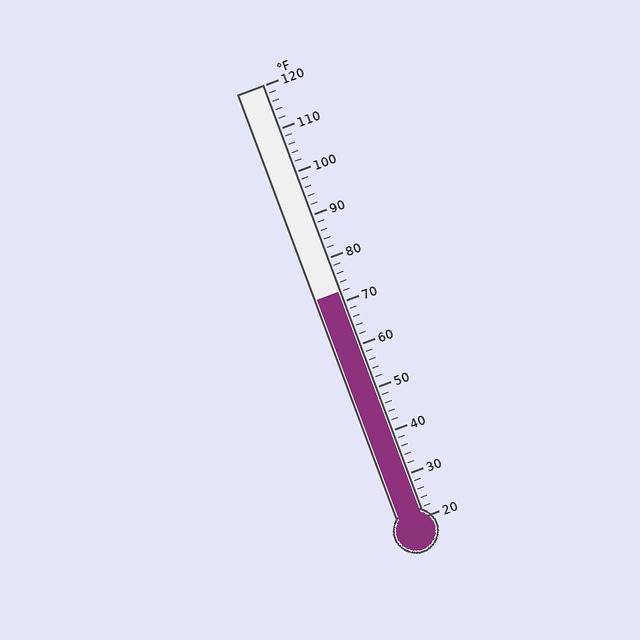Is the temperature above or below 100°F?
The temperature is below 100°F.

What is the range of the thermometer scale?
The thermometer scale ranges from 20°F to 120°F.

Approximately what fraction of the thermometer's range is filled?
The thermometer is filled to approximately 50% of its range.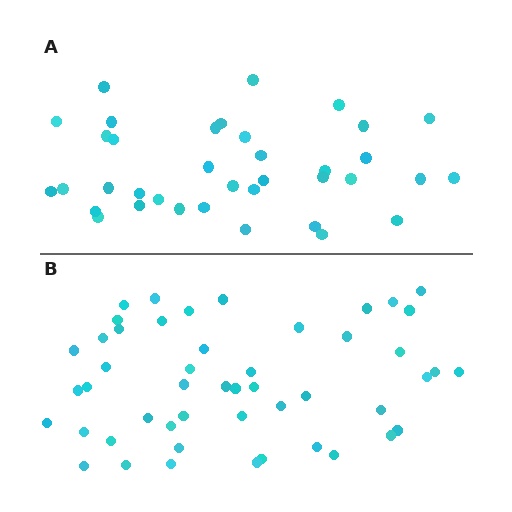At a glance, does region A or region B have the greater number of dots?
Region B (the bottom region) has more dots.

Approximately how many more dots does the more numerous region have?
Region B has roughly 12 or so more dots than region A.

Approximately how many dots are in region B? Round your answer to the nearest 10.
About 50 dots. (The exact count is 49, which rounds to 50.)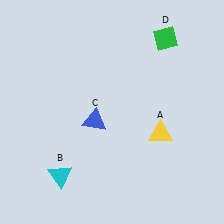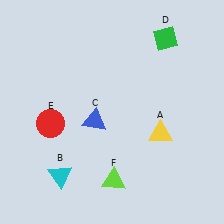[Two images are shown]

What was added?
A red circle (E), a lime triangle (F) were added in Image 2.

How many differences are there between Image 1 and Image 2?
There are 2 differences between the two images.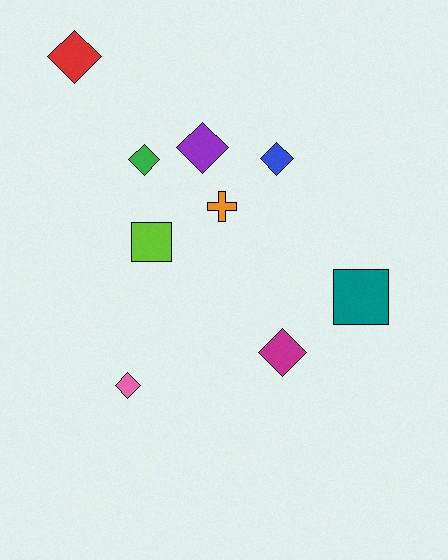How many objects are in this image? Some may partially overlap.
There are 9 objects.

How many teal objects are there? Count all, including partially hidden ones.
There is 1 teal object.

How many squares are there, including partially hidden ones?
There are 2 squares.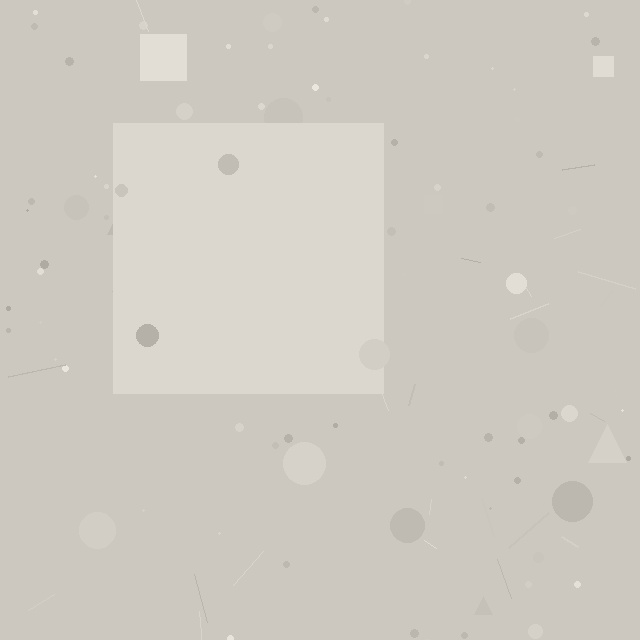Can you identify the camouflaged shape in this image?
The camouflaged shape is a square.